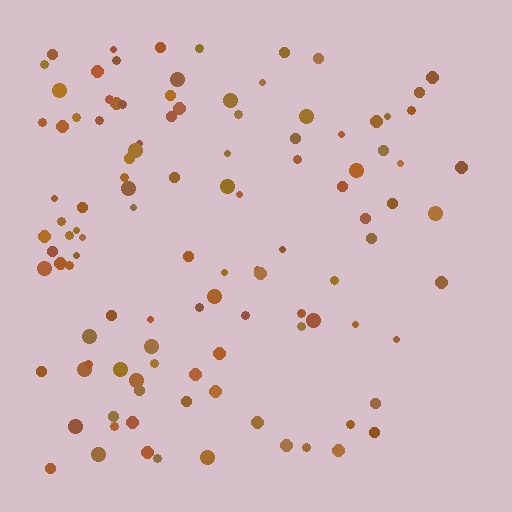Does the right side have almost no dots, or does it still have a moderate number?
Still a moderate number, just noticeably fewer than the left.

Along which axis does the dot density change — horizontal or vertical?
Horizontal.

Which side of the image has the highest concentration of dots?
The left.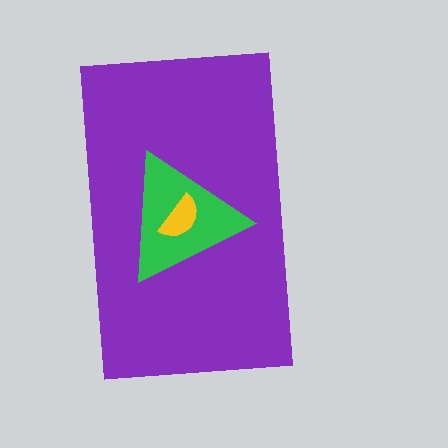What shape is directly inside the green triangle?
The yellow semicircle.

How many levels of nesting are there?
3.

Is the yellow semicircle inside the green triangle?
Yes.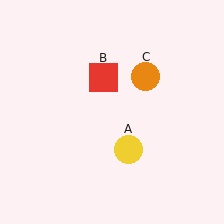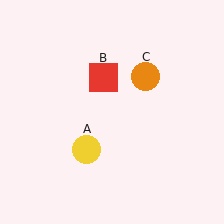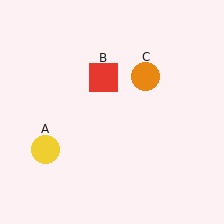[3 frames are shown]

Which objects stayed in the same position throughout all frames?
Red square (object B) and orange circle (object C) remained stationary.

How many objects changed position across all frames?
1 object changed position: yellow circle (object A).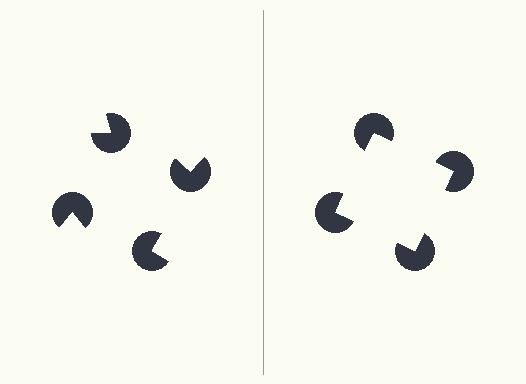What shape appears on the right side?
An illusory square.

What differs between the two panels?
The pac-man discs are positioned identically on both sides; only the wedge orientations differ. On the right they align to a square; on the left they are misaligned.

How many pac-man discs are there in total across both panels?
8 — 4 on each side.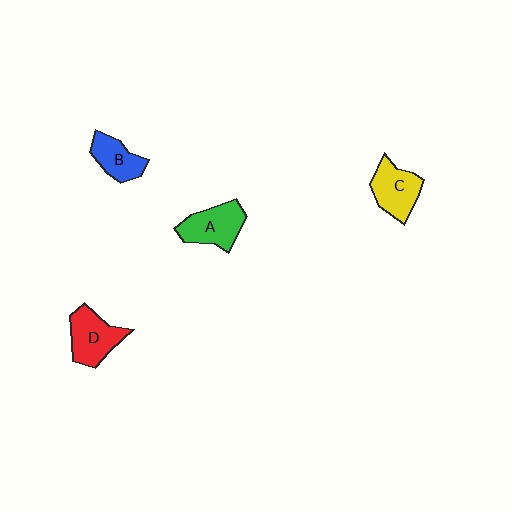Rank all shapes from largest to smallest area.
From largest to smallest: A (green), D (red), C (yellow), B (blue).